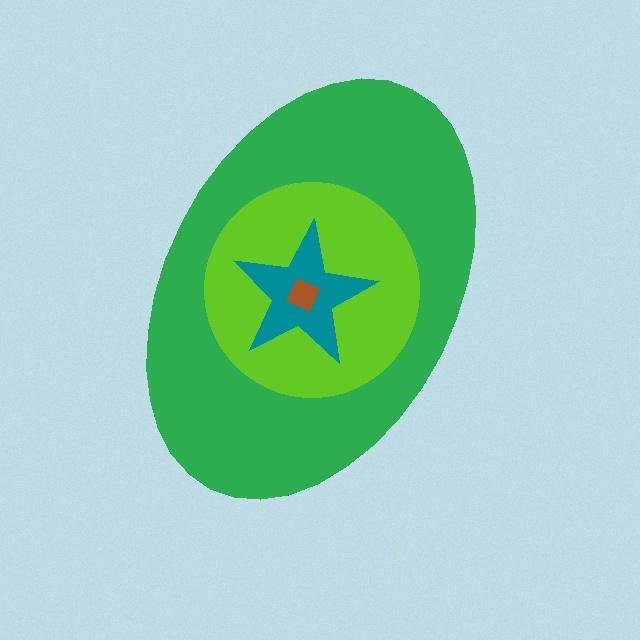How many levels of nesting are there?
4.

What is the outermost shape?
The green ellipse.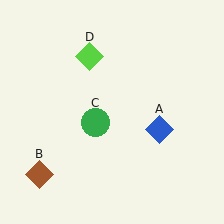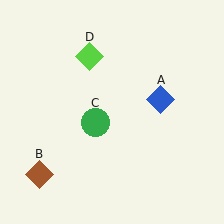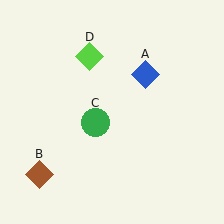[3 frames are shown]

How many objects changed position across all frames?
1 object changed position: blue diamond (object A).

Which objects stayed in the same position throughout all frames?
Brown diamond (object B) and green circle (object C) and lime diamond (object D) remained stationary.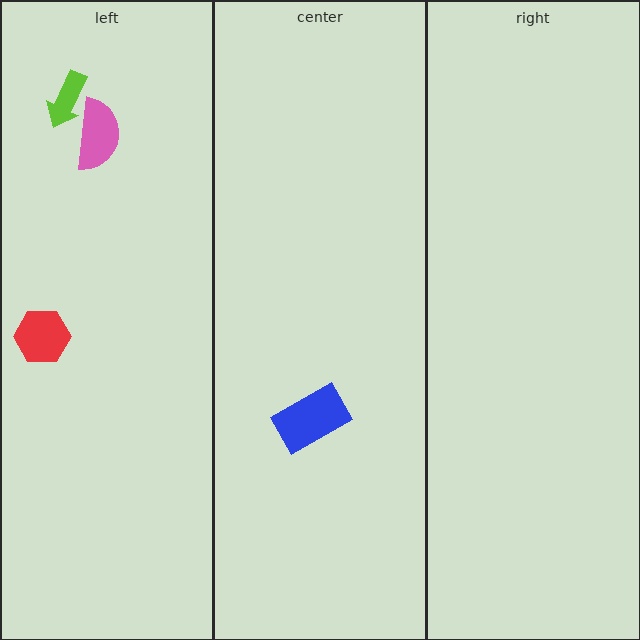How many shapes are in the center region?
1.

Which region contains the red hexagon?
The left region.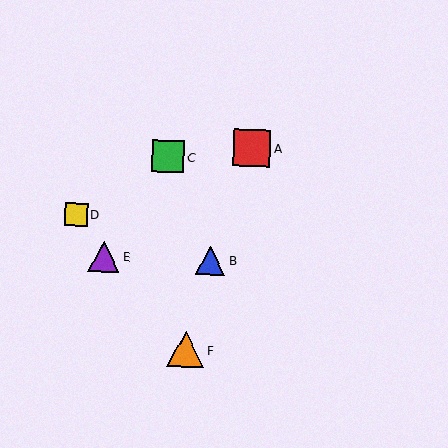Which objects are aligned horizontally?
Objects B, E are aligned horizontally.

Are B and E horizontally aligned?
Yes, both are at y≈261.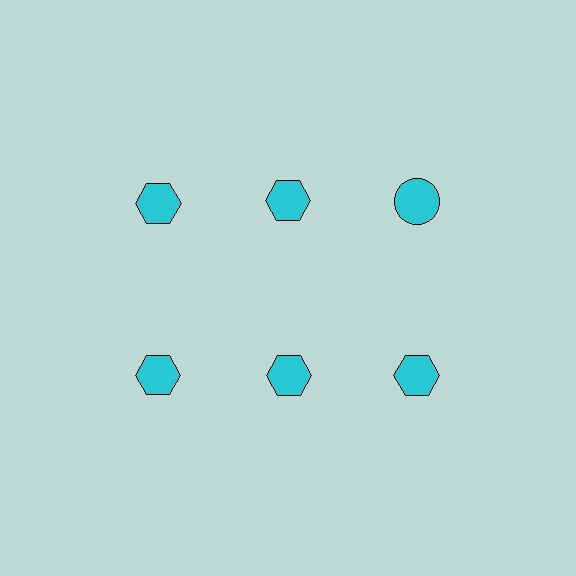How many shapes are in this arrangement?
There are 6 shapes arranged in a grid pattern.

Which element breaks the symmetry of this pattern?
The cyan circle in the top row, center column breaks the symmetry. All other shapes are cyan hexagons.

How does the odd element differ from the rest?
It has a different shape: circle instead of hexagon.